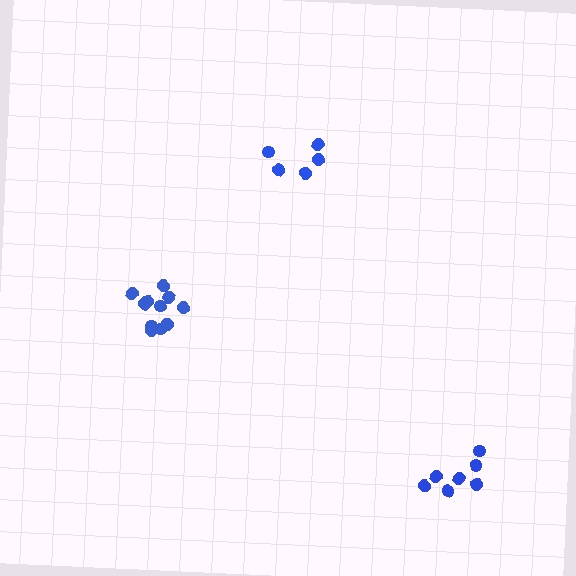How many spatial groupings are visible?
There are 3 spatial groupings.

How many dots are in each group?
Group 1: 5 dots, Group 2: 7 dots, Group 3: 11 dots (23 total).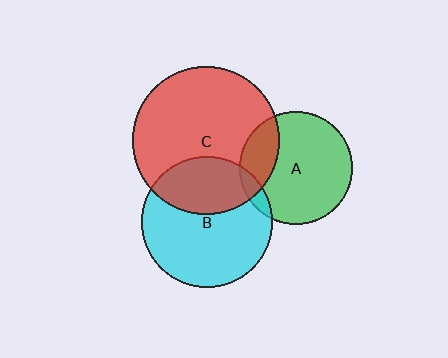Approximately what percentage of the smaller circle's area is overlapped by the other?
Approximately 35%.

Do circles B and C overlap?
Yes.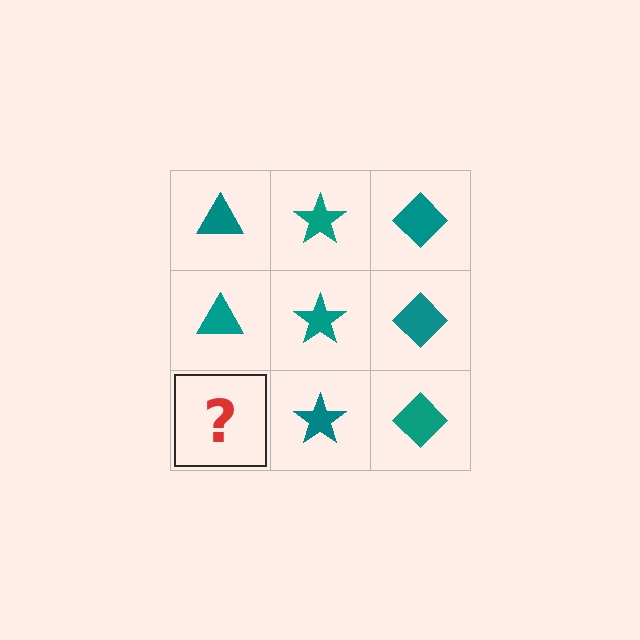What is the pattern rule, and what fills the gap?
The rule is that each column has a consistent shape. The gap should be filled with a teal triangle.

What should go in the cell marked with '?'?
The missing cell should contain a teal triangle.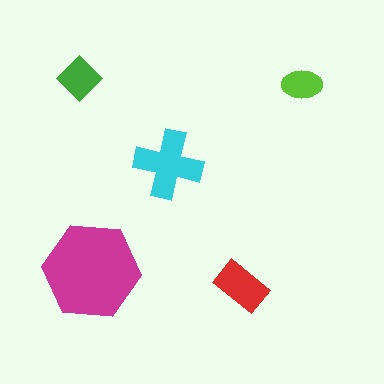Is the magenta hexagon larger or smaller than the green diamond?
Larger.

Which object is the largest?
The magenta hexagon.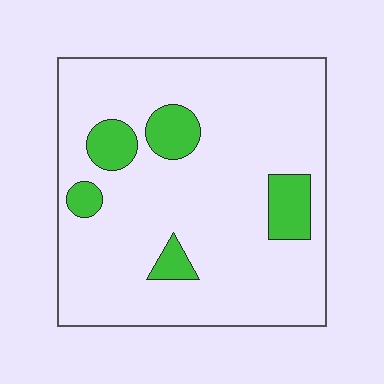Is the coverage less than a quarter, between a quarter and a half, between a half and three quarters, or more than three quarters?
Less than a quarter.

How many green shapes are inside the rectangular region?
5.